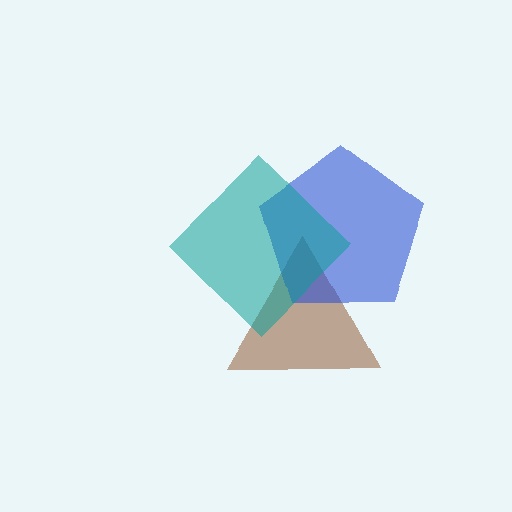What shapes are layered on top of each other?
The layered shapes are: a brown triangle, a blue pentagon, a teal diamond.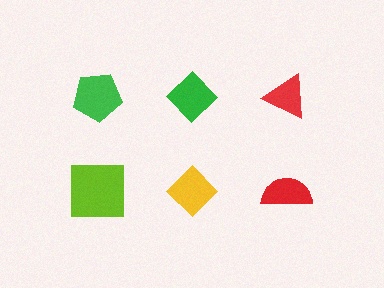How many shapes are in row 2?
3 shapes.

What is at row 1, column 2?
A green diamond.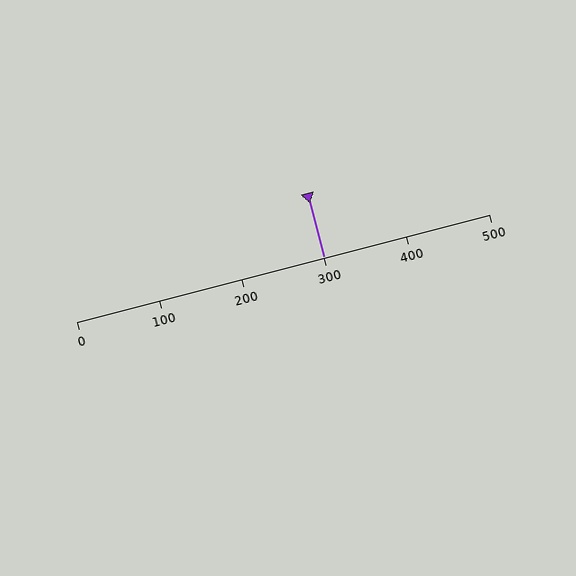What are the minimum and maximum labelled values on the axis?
The axis runs from 0 to 500.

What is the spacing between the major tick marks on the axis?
The major ticks are spaced 100 apart.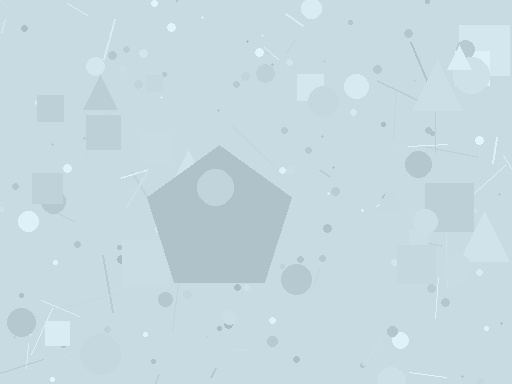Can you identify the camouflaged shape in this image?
The camouflaged shape is a pentagon.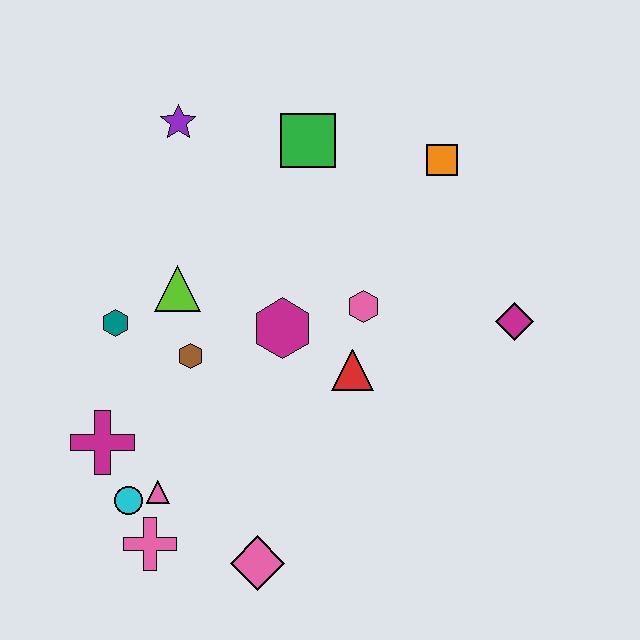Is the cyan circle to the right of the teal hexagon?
Yes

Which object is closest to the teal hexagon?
The lime triangle is closest to the teal hexagon.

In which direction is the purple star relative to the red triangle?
The purple star is above the red triangle.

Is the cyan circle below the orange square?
Yes